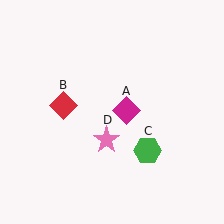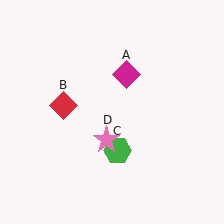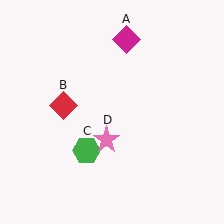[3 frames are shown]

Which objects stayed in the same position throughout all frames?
Red diamond (object B) and pink star (object D) remained stationary.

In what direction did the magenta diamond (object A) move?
The magenta diamond (object A) moved up.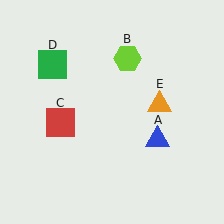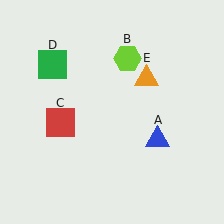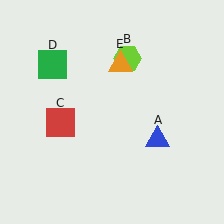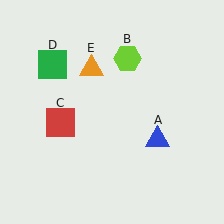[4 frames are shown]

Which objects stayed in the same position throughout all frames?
Blue triangle (object A) and lime hexagon (object B) and red square (object C) and green square (object D) remained stationary.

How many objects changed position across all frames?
1 object changed position: orange triangle (object E).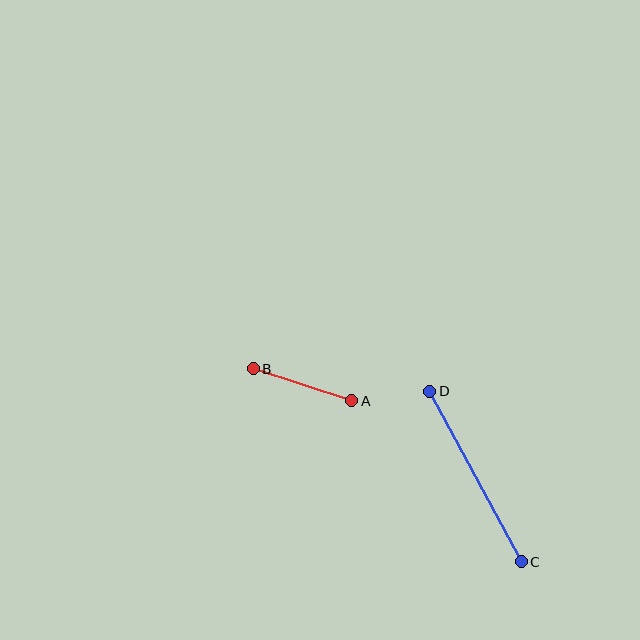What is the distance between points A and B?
The distance is approximately 103 pixels.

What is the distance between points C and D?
The distance is approximately 194 pixels.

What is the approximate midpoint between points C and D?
The midpoint is at approximately (475, 477) pixels.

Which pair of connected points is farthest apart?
Points C and D are farthest apart.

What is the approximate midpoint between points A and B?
The midpoint is at approximately (302, 385) pixels.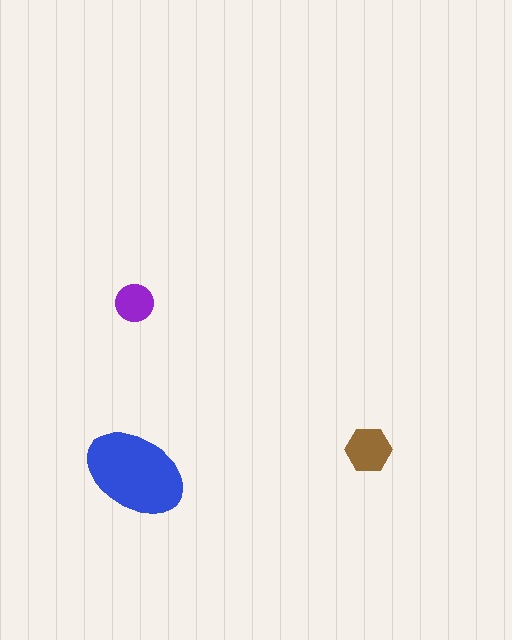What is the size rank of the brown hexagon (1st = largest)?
2nd.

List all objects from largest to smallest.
The blue ellipse, the brown hexagon, the purple circle.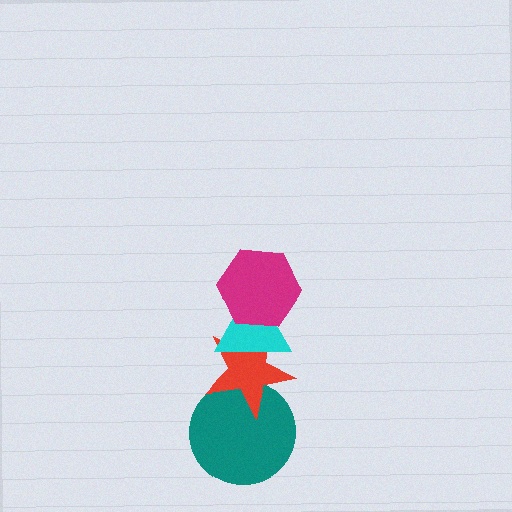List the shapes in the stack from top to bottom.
From top to bottom: the magenta hexagon, the cyan triangle, the red star, the teal circle.